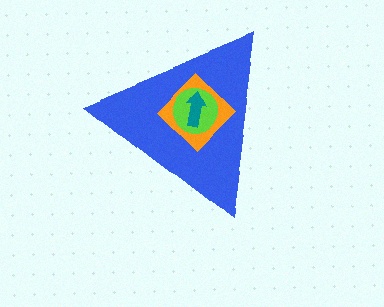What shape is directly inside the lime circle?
The teal arrow.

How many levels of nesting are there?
4.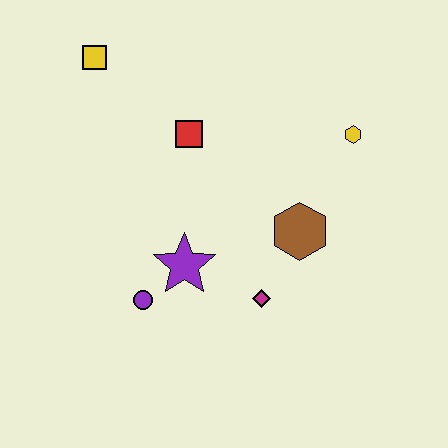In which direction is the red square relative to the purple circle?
The red square is above the purple circle.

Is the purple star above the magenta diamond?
Yes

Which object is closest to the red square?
The yellow square is closest to the red square.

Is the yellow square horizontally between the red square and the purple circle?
No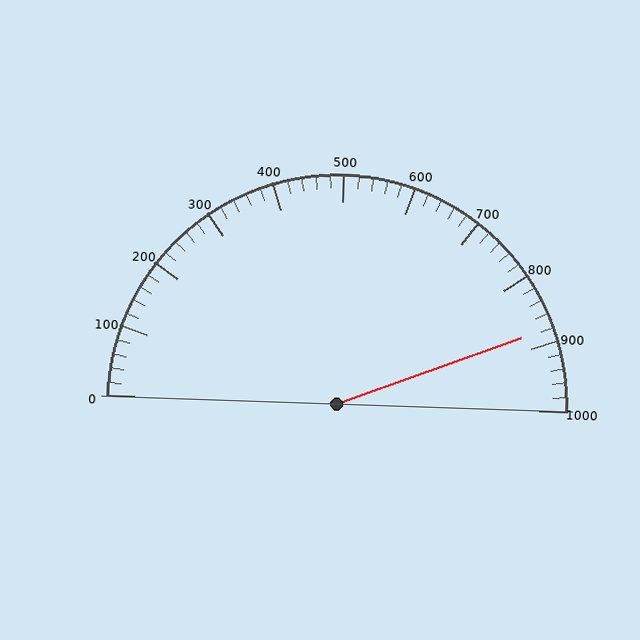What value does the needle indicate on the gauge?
The needle indicates approximately 880.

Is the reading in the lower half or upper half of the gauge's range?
The reading is in the upper half of the range (0 to 1000).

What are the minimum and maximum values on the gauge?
The gauge ranges from 0 to 1000.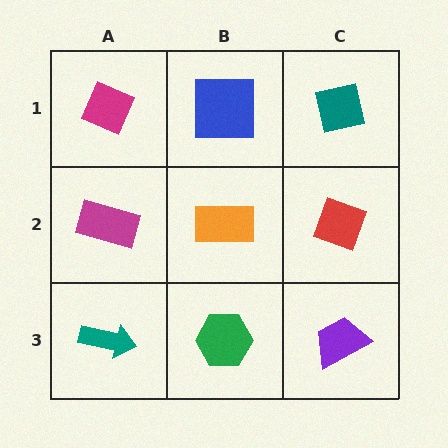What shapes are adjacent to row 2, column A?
A magenta diamond (row 1, column A), a teal arrow (row 3, column A), an orange rectangle (row 2, column B).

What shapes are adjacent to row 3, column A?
A magenta rectangle (row 2, column A), a green hexagon (row 3, column B).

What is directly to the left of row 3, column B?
A teal arrow.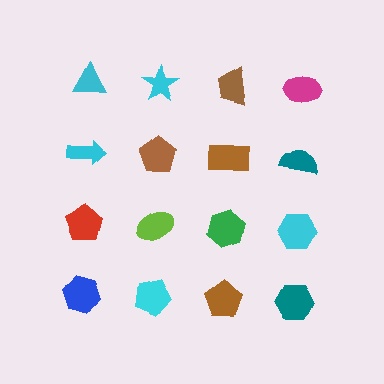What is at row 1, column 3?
A brown trapezoid.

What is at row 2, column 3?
A brown rectangle.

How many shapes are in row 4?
4 shapes.